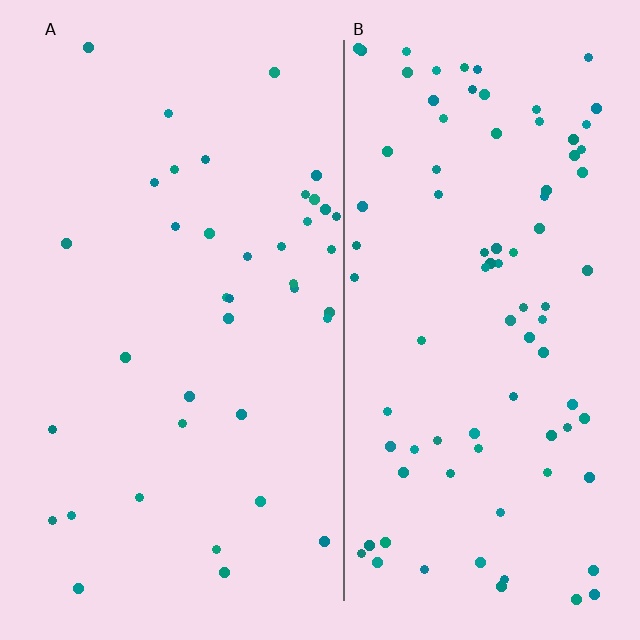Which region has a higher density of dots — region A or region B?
B (the right).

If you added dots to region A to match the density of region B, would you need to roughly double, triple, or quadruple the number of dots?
Approximately double.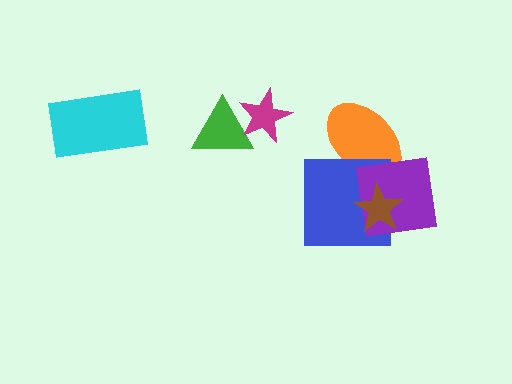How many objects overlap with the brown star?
2 objects overlap with the brown star.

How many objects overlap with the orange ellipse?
2 objects overlap with the orange ellipse.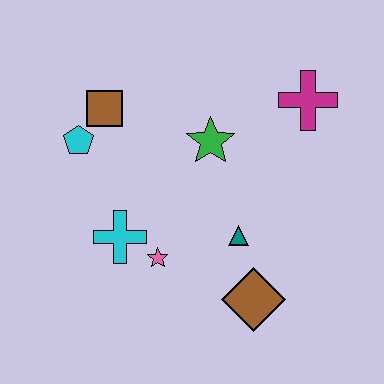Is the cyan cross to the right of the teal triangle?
No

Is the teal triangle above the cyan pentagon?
No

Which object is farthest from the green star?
The brown diamond is farthest from the green star.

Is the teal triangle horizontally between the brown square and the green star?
No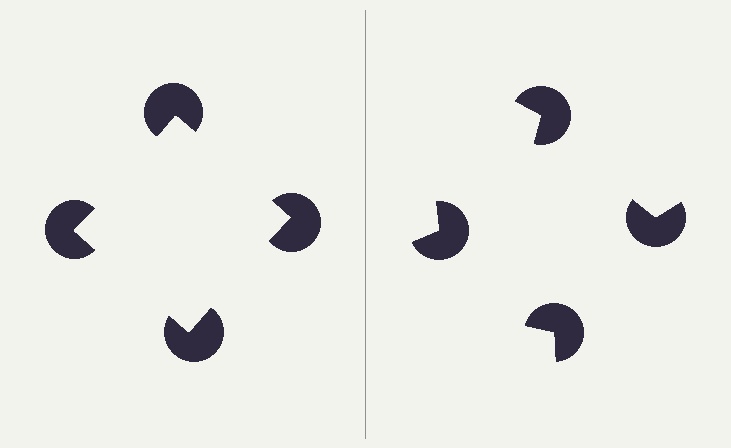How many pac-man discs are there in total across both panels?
8 — 4 on each side.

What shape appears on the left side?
An illusory square.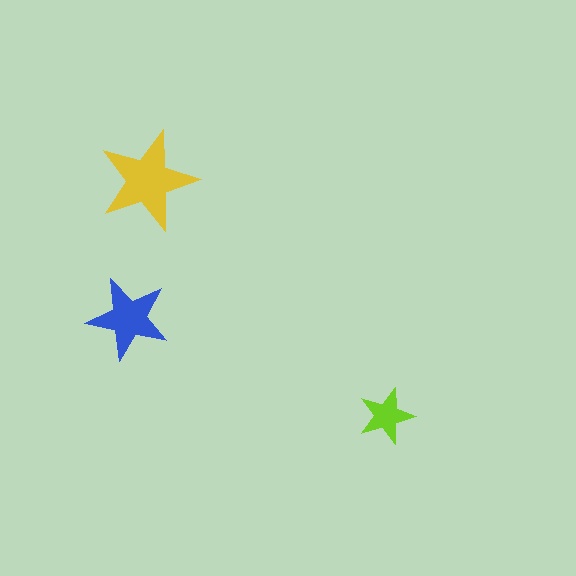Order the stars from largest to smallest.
the yellow one, the blue one, the lime one.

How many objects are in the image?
There are 3 objects in the image.